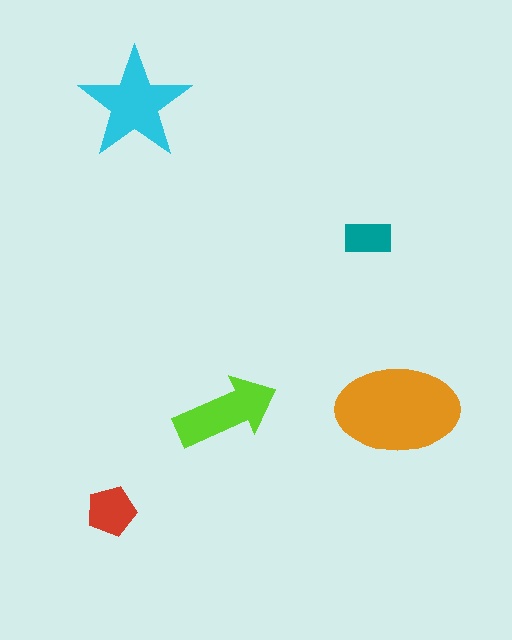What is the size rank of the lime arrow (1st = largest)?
3rd.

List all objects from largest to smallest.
The orange ellipse, the cyan star, the lime arrow, the red pentagon, the teal rectangle.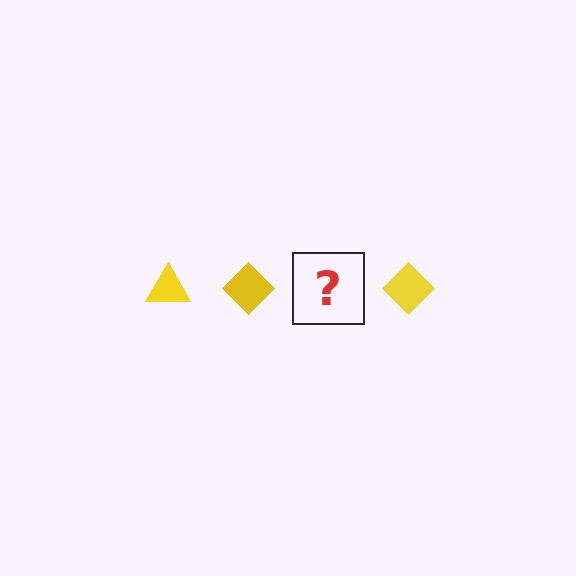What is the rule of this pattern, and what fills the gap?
The rule is that the pattern cycles through triangle, diamond shapes in yellow. The gap should be filled with a yellow triangle.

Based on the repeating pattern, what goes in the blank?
The blank should be a yellow triangle.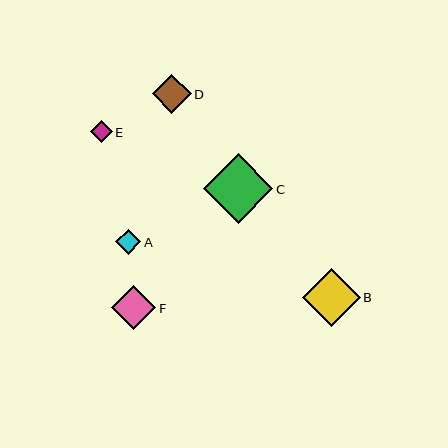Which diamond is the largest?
Diamond C is the largest with a size of approximately 69 pixels.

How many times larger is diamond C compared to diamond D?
Diamond C is approximately 1.8 times the size of diamond D.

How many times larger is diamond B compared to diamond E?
Diamond B is approximately 2.6 times the size of diamond E.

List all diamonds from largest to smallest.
From largest to smallest: C, B, F, D, A, E.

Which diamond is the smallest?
Diamond E is the smallest with a size of approximately 22 pixels.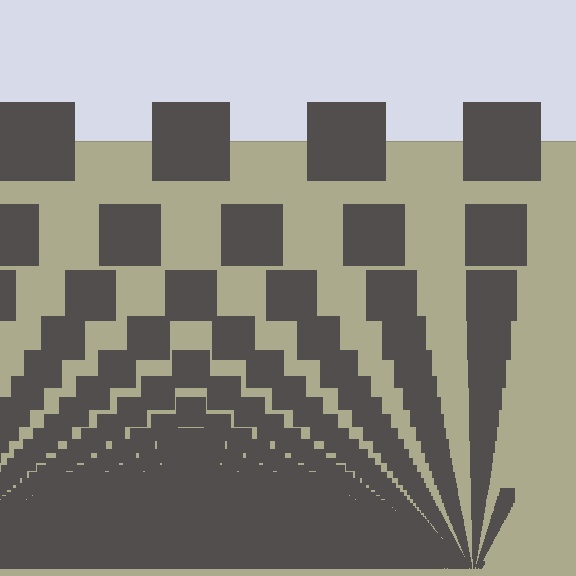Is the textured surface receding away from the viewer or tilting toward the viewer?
The surface appears to tilt toward the viewer. Texture elements get larger and sparser toward the top.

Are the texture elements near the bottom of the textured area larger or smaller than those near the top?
Smaller. The gradient is inverted — elements near the bottom are smaller and denser.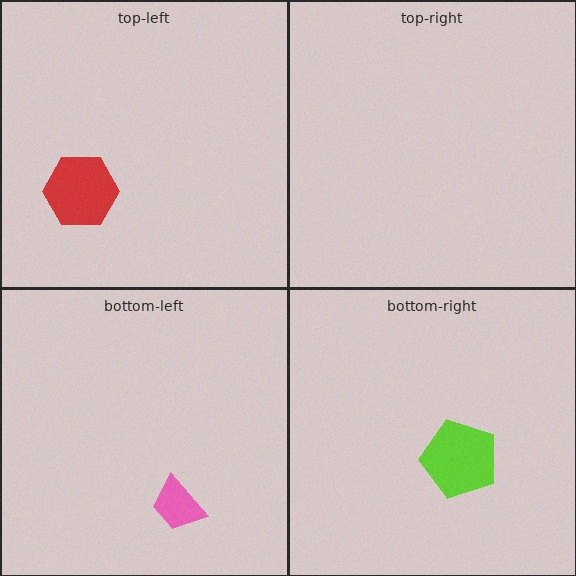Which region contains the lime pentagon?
The bottom-right region.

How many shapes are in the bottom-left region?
1.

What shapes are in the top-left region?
The red hexagon.